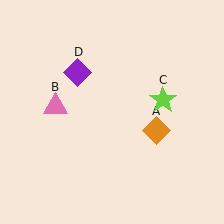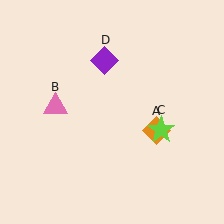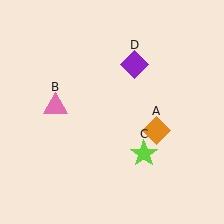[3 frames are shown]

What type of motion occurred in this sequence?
The lime star (object C), purple diamond (object D) rotated clockwise around the center of the scene.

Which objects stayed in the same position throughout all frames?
Orange diamond (object A) and pink triangle (object B) remained stationary.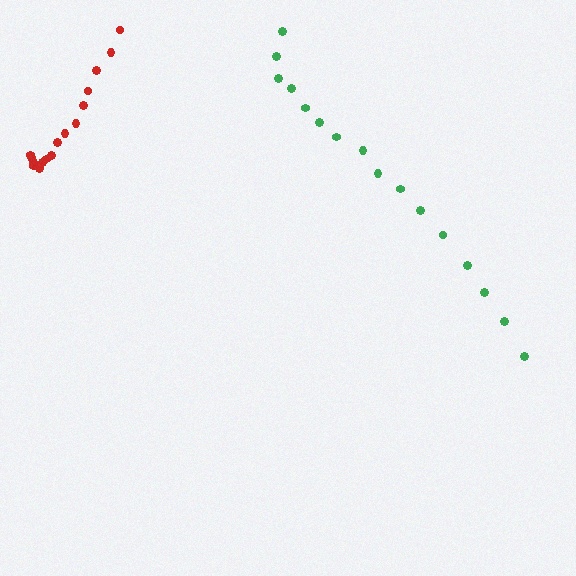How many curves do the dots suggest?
There are 2 distinct paths.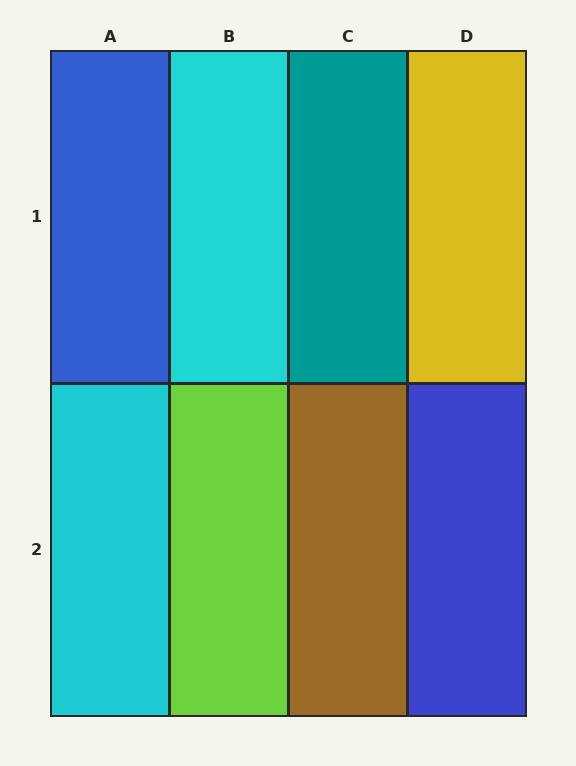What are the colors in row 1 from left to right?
Blue, cyan, teal, yellow.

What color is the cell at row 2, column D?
Blue.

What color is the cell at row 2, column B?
Lime.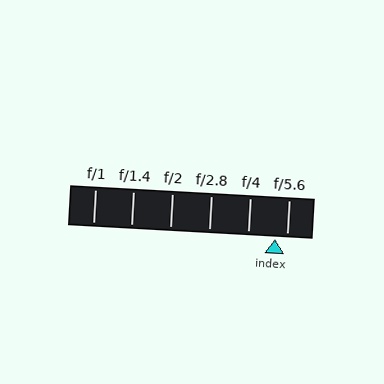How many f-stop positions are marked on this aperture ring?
There are 6 f-stop positions marked.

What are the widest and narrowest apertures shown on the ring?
The widest aperture shown is f/1 and the narrowest is f/5.6.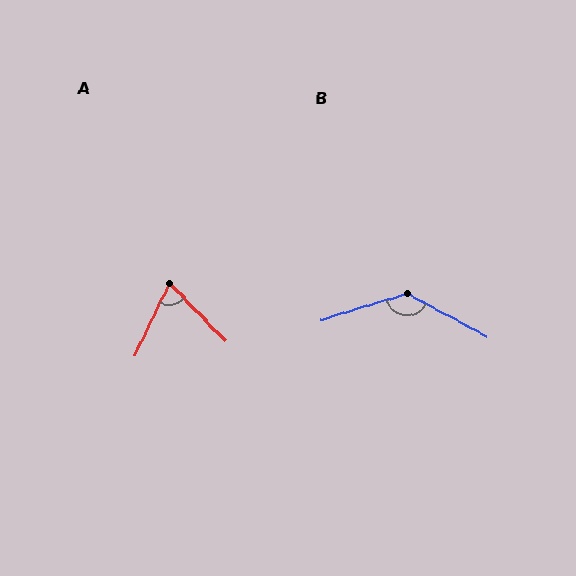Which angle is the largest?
B, at approximately 134 degrees.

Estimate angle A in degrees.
Approximately 69 degrees.